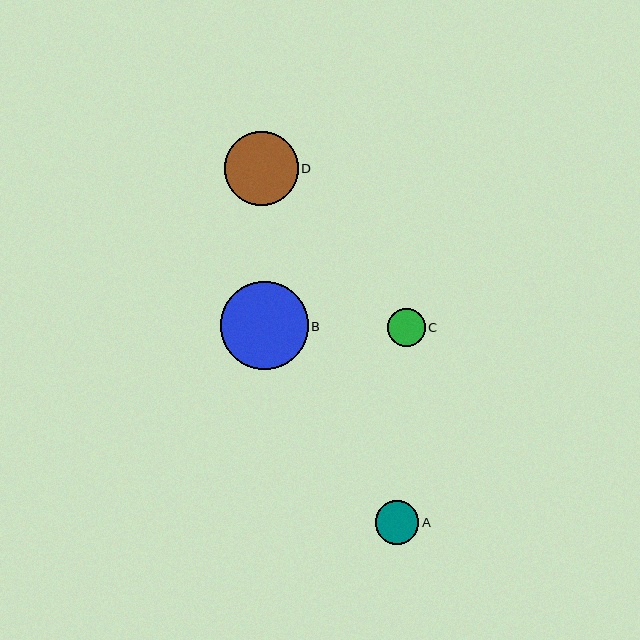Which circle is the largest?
Circle B is the largest with a size of approximately 88 pixels.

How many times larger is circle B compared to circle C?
Circle B is approximately 2.3 times the size of circle C.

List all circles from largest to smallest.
From largest to smallest: B, D, A, C.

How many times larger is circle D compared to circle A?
Circle D is approximately 1.7 times the size of circle A.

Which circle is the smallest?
Circle C is the smallest with a size of approximately 38 pixels.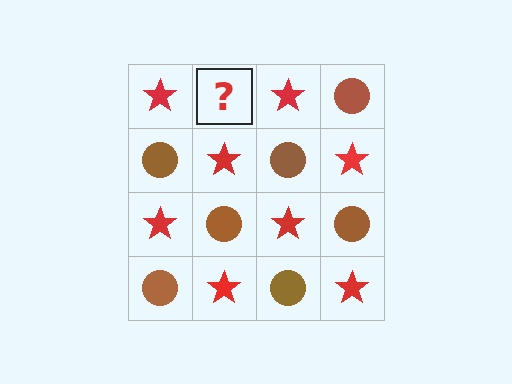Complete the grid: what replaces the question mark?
The question mark should be replaced with a brown circle.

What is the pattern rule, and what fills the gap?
The rule is that it alternates red star and brown circle in a checkerboard pattern. The gap should be filled with a brown circle.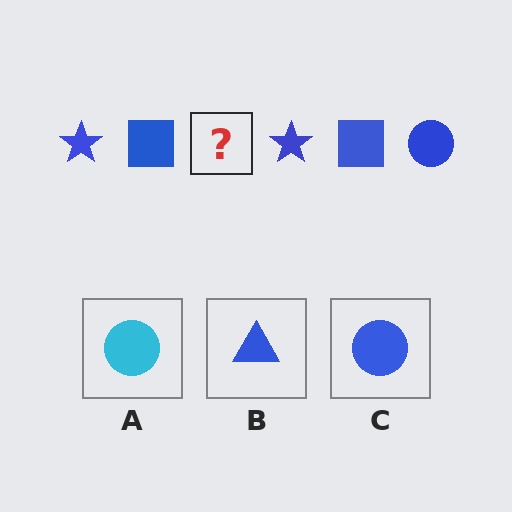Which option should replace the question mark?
Option C.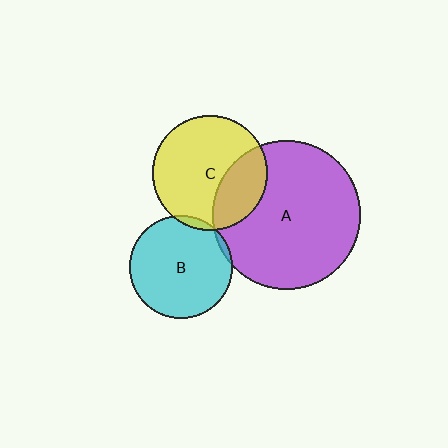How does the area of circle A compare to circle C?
Approximately 1.7 times.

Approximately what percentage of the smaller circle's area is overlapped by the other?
Approximately 5%.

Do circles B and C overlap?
Yes.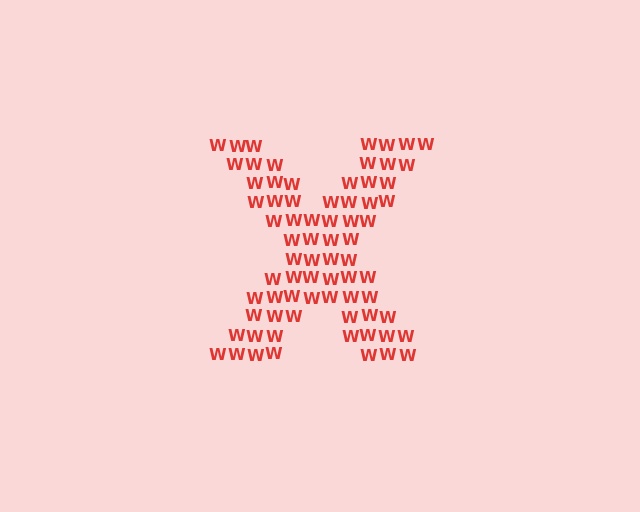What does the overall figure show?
The overall figure shows the letter X.